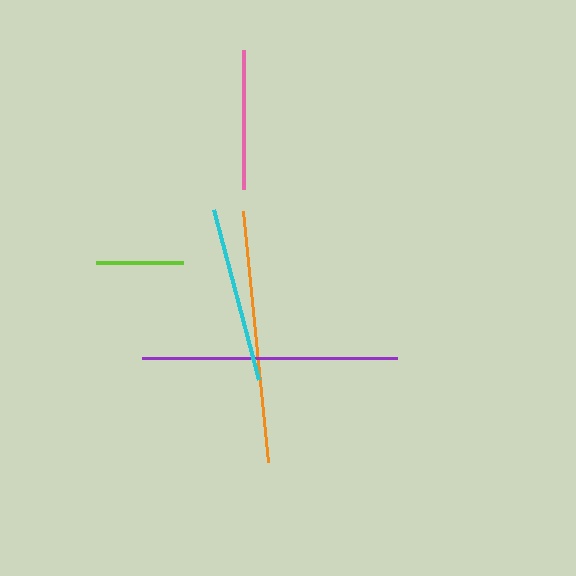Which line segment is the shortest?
The lime line is the shortest at approximately 87 pixels.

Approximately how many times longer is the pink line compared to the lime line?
The pink line is approximately 1.6 times the length of the lime line.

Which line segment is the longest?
The purple line is the longest at approximately 255 pixels.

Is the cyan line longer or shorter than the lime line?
The cyan line is longer than the lime line.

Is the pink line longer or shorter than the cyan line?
The cyan line is longer than the pink line.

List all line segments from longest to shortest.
From longest to shortest: purple, orange, cyan, pink, lime.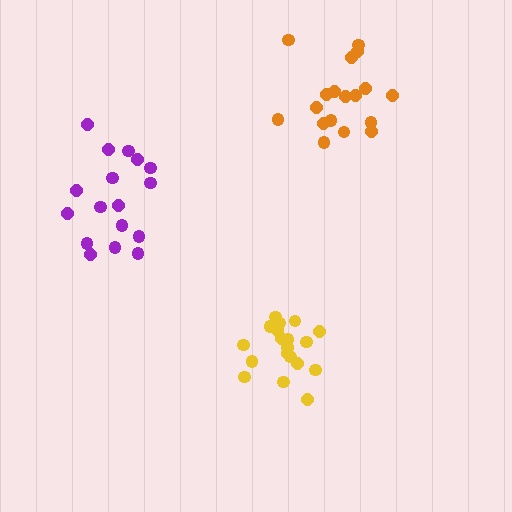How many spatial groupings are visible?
There are 3 spatial groupings.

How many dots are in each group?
Group 1: 19 dots, Group 2: 18 dots, Group 3: 17 dots (54 total).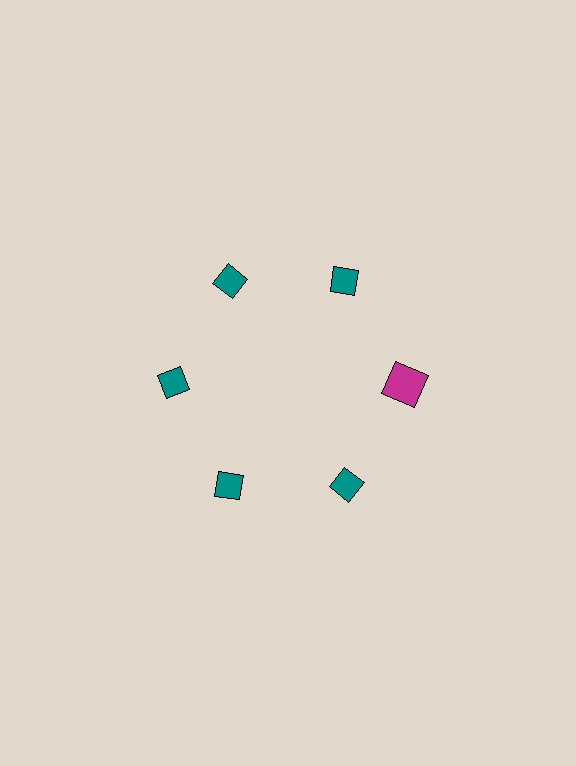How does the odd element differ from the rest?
It differs in both color (magenta instead of teal) and shape (square instead of diamond).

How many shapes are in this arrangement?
There are 6 shapes arranged in a ring pattern.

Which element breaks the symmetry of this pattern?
The magenta square at roughly the 3 o'clock position breaks the symmetry. All other shapes are teal diamonds.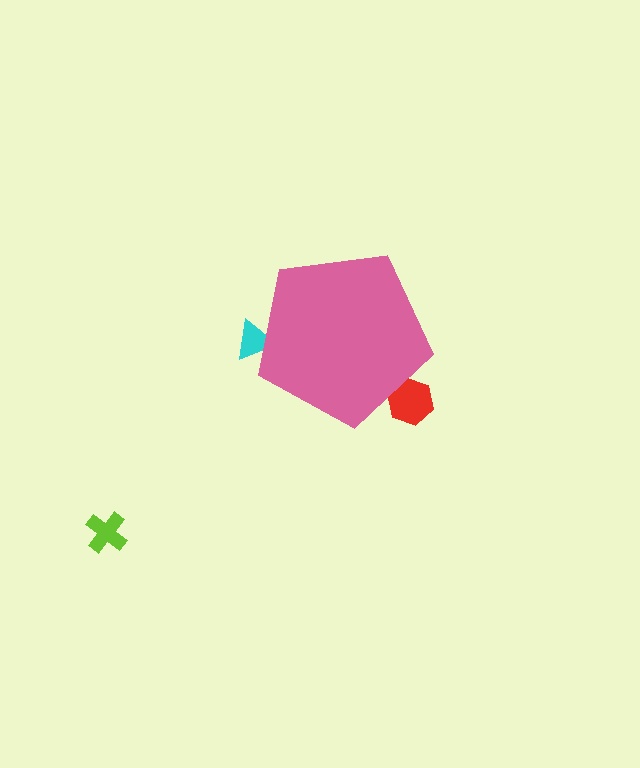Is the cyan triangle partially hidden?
Yes, the cyan triangle is partially hidden behind the pink pentagon.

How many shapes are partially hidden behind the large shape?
2 shapes are partially hidden.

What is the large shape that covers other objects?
A pink pentagon.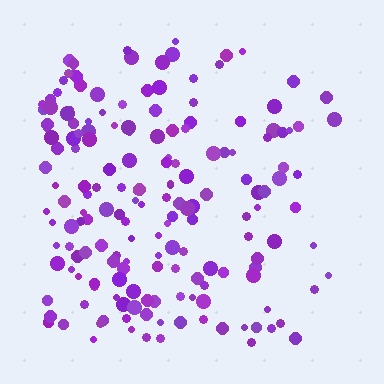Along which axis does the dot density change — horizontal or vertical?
Horizontal.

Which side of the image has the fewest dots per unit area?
The right.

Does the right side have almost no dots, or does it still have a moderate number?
Still a moderate number, just noticeably fewer than the left.